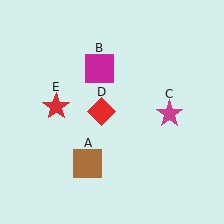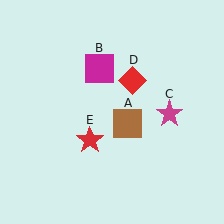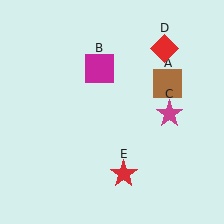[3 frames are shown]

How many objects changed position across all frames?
3 objects changed position: brown square (object A), red diamond (object D), red star (object E).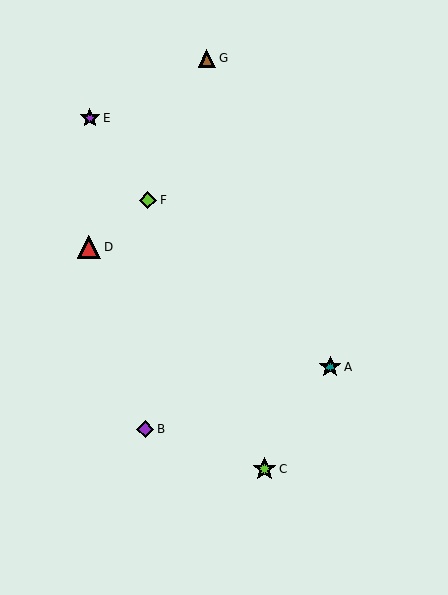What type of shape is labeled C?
Shape C is a lime star.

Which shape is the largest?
The lime star (labeled C) is the largest.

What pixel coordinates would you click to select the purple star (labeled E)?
Click at (90, 118) to select the purple star E.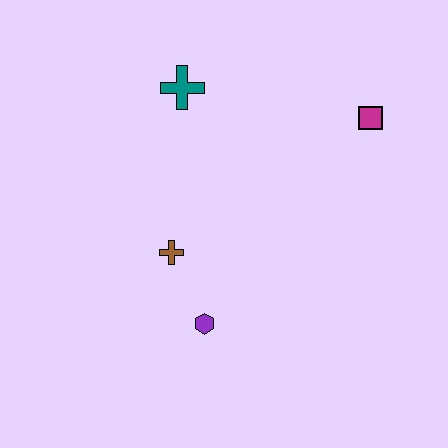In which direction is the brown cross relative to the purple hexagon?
The brown cross is above the purple hexagon.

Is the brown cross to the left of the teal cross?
Yes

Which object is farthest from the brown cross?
The magenta square is farthest from the brown cross.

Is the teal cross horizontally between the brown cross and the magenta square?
Yes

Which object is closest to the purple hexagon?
The brown cross is closest to the purple hexagon.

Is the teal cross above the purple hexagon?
Yes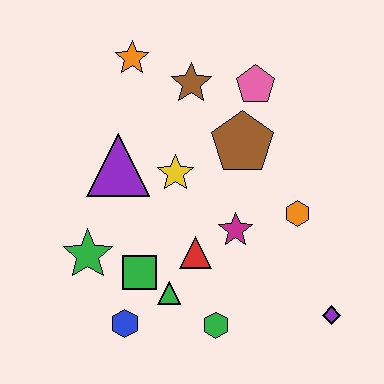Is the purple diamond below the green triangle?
Yes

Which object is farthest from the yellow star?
The purple diamond is farthest from the yellow star.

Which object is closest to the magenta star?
The red triangle is closest to the magenta star.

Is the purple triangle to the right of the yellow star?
No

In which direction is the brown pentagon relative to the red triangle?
The brown pentagon is above the red triangle.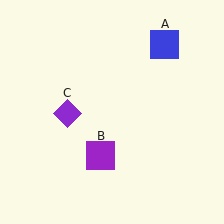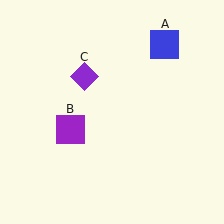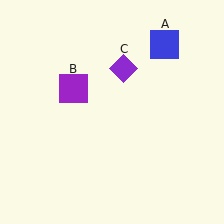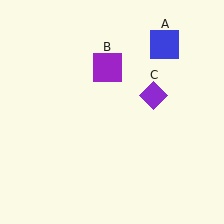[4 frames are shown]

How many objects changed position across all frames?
2 objects changed position: purple square (object B), purple diamond (object C).